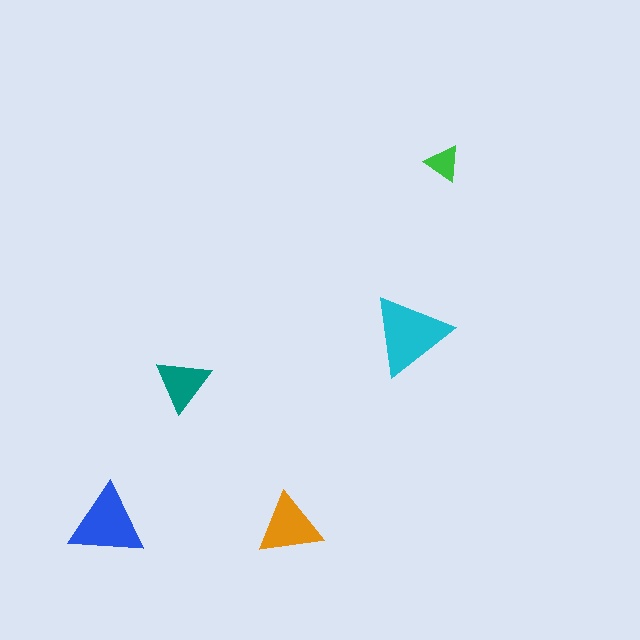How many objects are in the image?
There are 5 objects in the image.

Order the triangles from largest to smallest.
the cyan one, the blue one, the orange one, the teal one, the green one.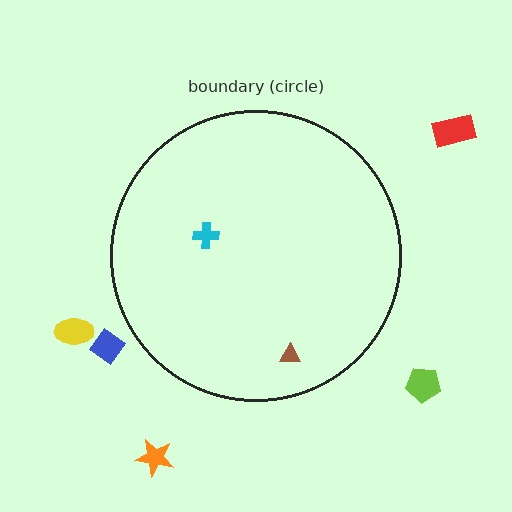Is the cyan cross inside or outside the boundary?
Inside.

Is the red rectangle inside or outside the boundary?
Outside.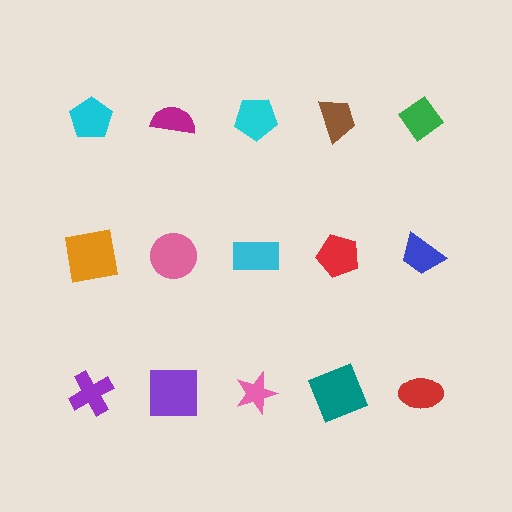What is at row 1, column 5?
A green diamond.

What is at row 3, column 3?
A pink star.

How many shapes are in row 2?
5 shapes.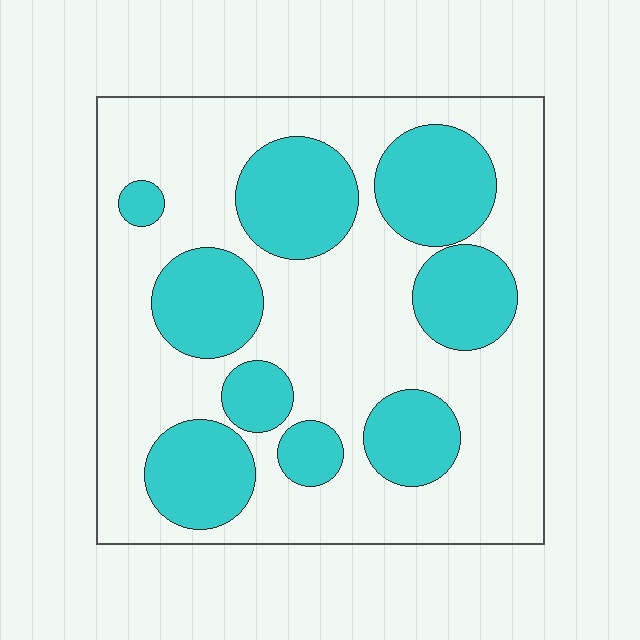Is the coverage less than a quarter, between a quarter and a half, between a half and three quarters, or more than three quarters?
Between a quarter and a half.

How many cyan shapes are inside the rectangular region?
9.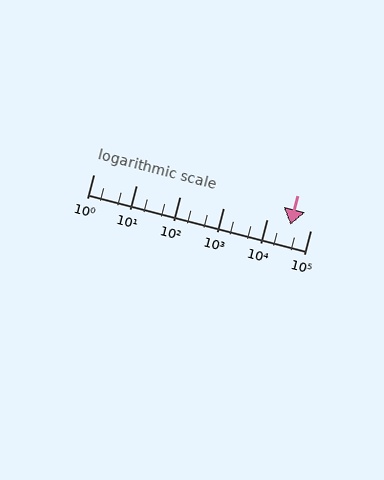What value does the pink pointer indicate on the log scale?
The pointer indicates approximately 34000.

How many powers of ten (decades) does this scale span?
The scale spans 5 decades, from 1 to 100000.